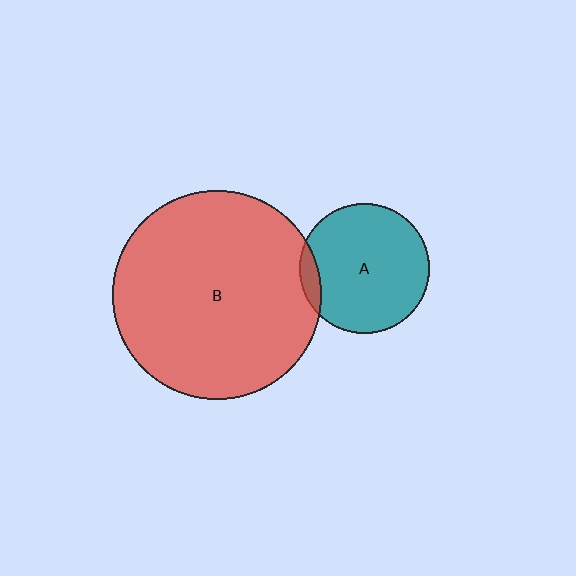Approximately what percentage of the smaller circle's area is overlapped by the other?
Approximately 10%.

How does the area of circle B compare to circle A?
Approximately 2.6 times.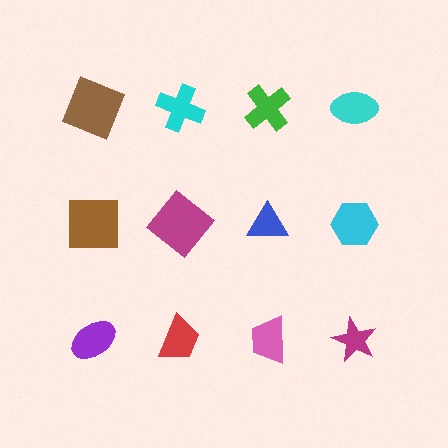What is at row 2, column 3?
A blue triangle.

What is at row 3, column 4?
A magenta star.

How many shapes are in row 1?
4 shapes.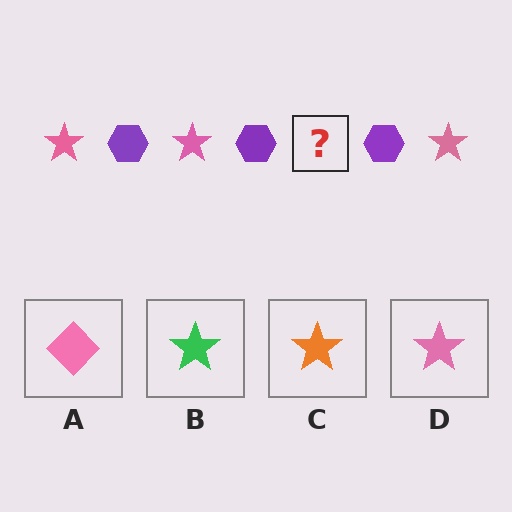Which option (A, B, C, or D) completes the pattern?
D.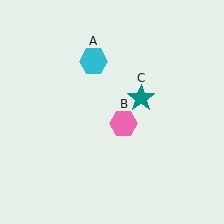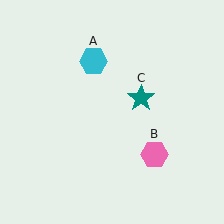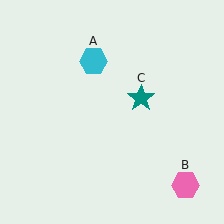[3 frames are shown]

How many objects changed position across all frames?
1 object changed position: pink hexagon (object B).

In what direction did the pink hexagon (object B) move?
The pink hexagon (object B) moved down and to the right.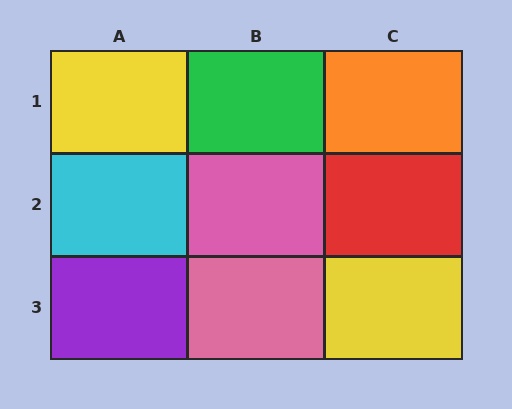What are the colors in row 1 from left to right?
Yellow, green, orange.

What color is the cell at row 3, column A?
Purple.